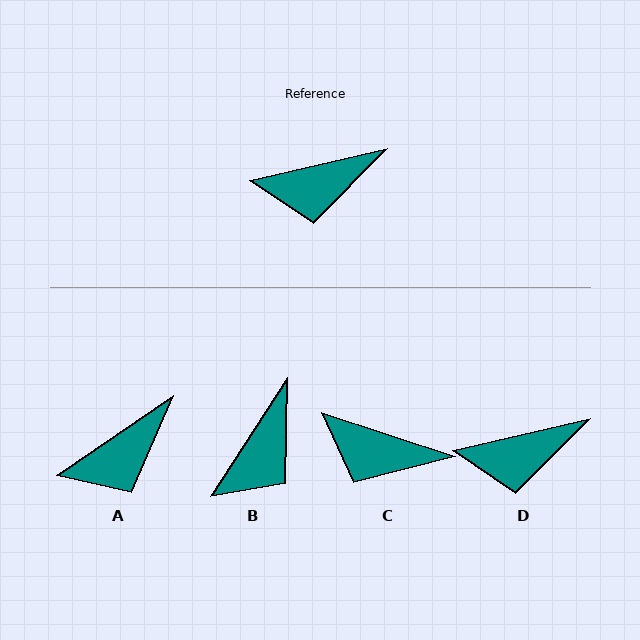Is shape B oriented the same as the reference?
No, it is off by about 44 degrees.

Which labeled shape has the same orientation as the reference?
D.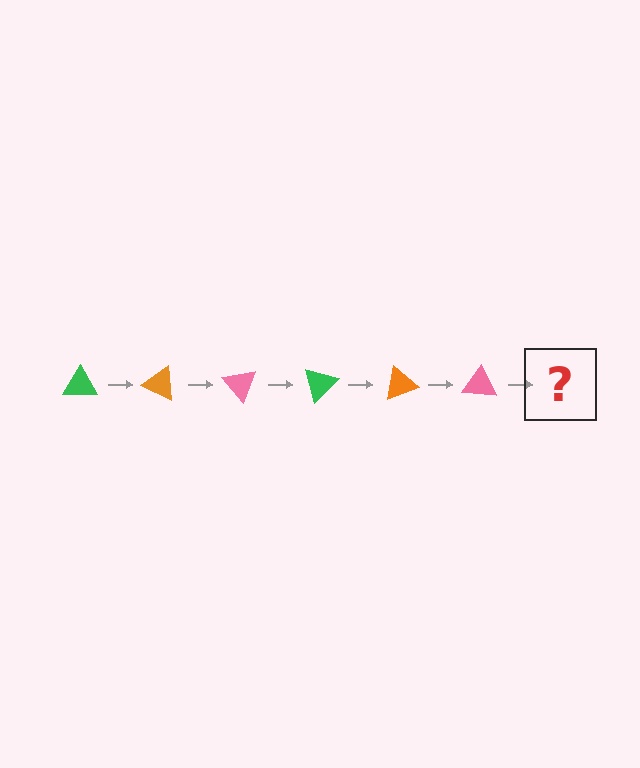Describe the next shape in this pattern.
It should be a green triangle, rotated 150 degrees from the start.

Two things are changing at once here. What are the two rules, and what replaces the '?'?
The two rules are that it rotates 25 degrees each step and the color cycles through green, orange, and pink. The '?' should be a green triangle, rotated 150 degrees from the start.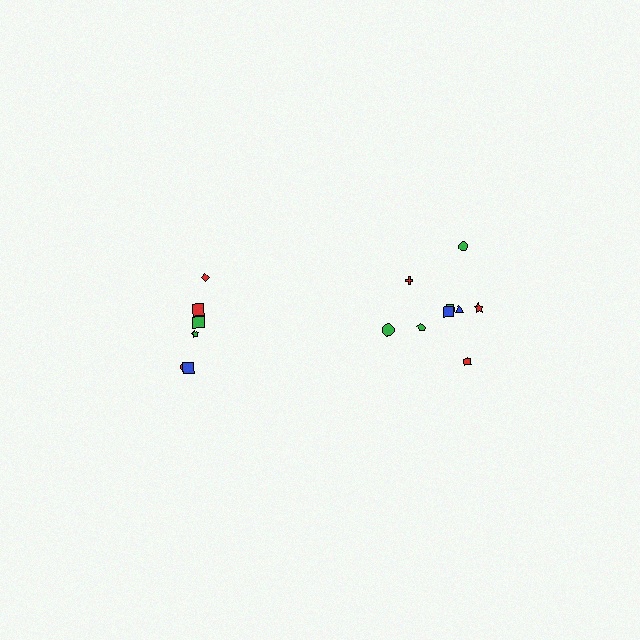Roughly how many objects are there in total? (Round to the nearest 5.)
Roughly 15 objects in total.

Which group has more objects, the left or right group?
The right group.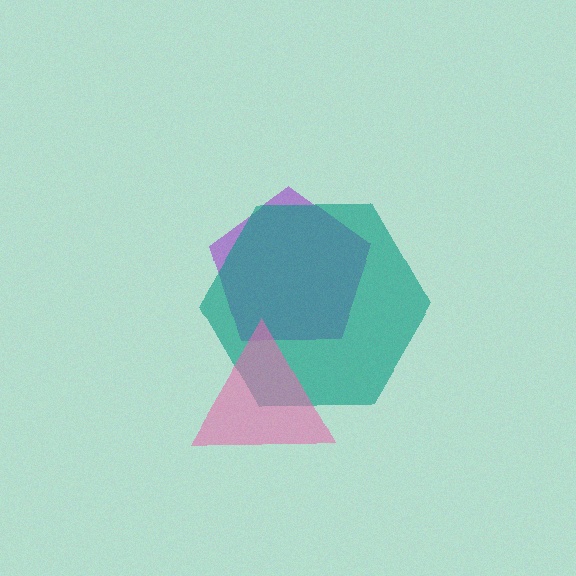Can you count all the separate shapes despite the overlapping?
Yes, there are 3 separate shapes.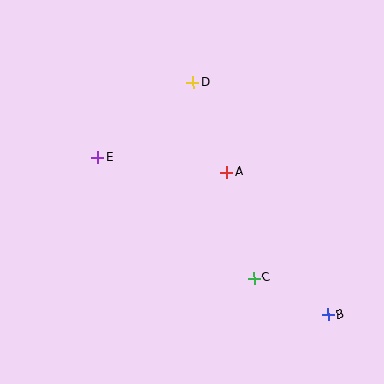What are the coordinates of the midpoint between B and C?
The midpoint between B and C is at (291, 296).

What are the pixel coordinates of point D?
Point D is at (193, 82).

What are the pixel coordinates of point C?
Point C is at (254, 278).